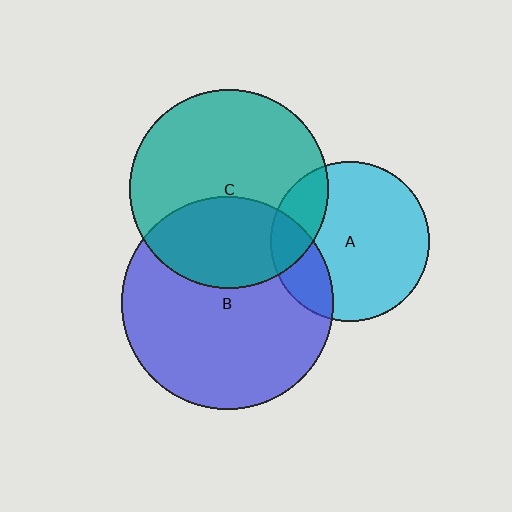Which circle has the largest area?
Circle B (blue).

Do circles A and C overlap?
Yes.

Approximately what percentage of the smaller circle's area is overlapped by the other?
Approximately 20%.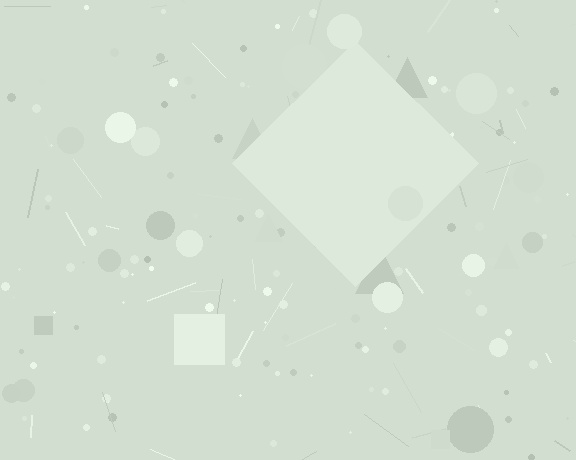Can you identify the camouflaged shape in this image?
The camouflaged shape is a diamond.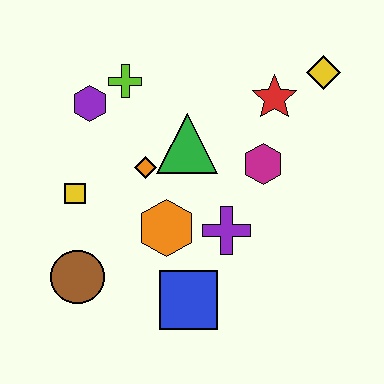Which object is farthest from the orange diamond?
The yellow diamond is farthest from the orange diamond.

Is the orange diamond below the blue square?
No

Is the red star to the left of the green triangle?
No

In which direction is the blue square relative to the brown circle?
The blue square is to the right of the brown circle.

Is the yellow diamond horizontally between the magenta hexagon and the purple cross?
No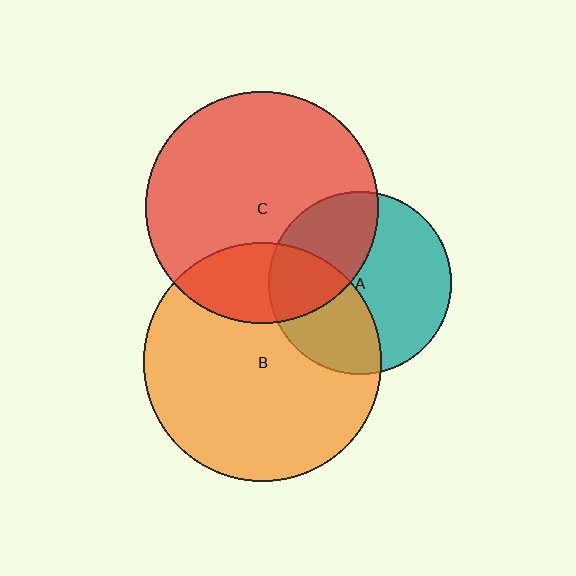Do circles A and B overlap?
Yes.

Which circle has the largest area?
Circle B (orange).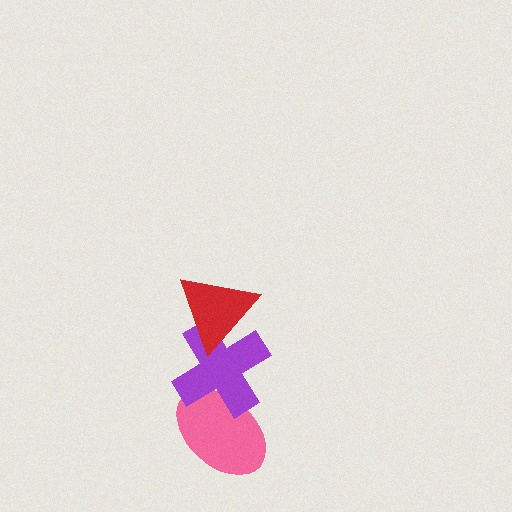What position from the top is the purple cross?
The purple cross is 2nd from the top.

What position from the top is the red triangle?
The red triangle is 1st from the top.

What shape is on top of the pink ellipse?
The purple cross is on top of the pink ellipse.